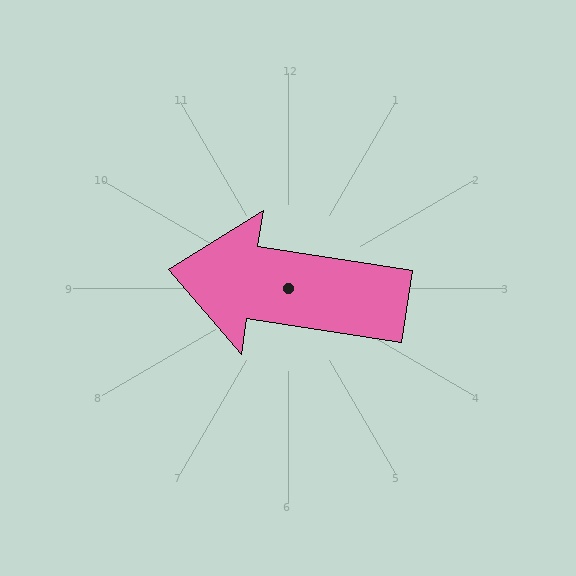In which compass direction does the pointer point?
West.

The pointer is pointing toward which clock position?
Roughly 9 o'clock.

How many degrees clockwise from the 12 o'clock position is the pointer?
Approximately 279 degrees.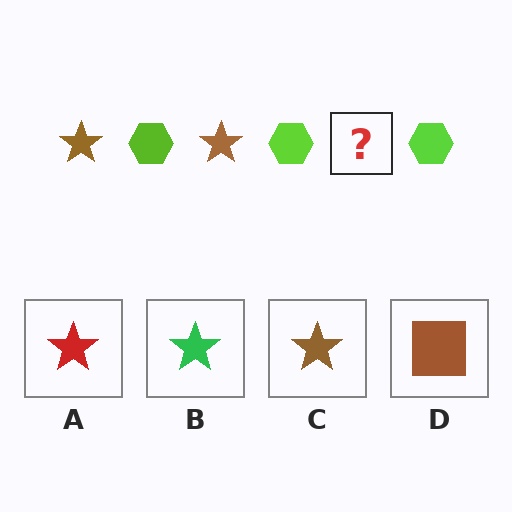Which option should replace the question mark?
Option C.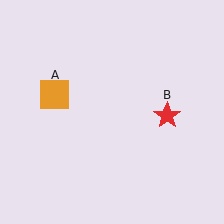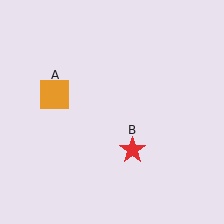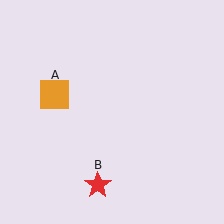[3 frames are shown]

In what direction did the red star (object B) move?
The red star (object B) moved down and to the left.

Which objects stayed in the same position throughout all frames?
Orange square (object A) remained stationary.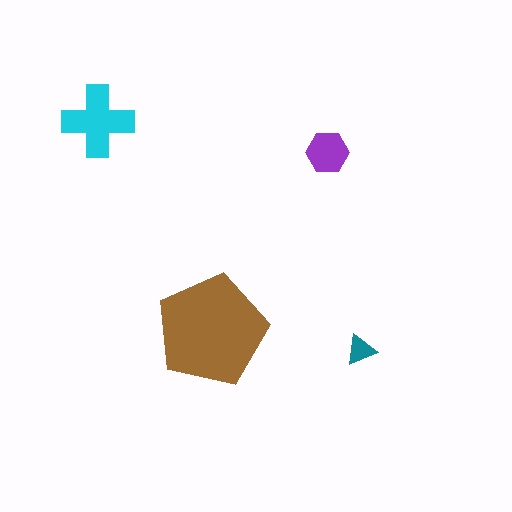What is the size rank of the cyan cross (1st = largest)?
2nd.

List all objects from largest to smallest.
The brown pentagon, the cyan cross, the purple hexagon, the teal triangle.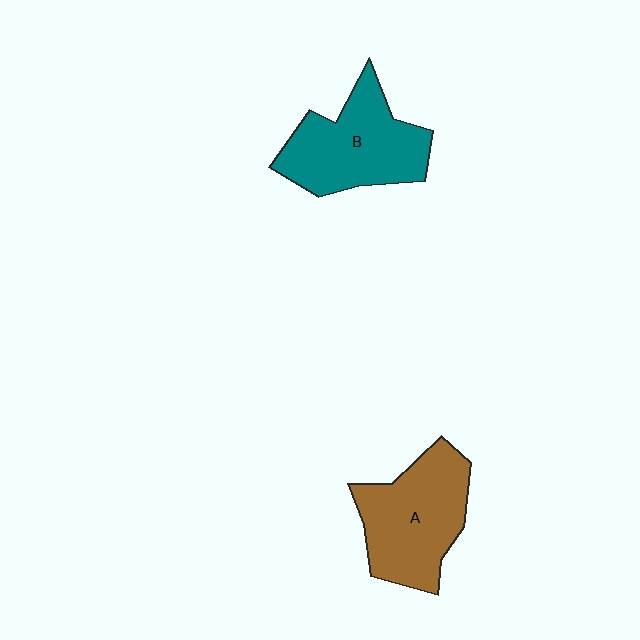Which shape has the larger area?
Shape A (brown).